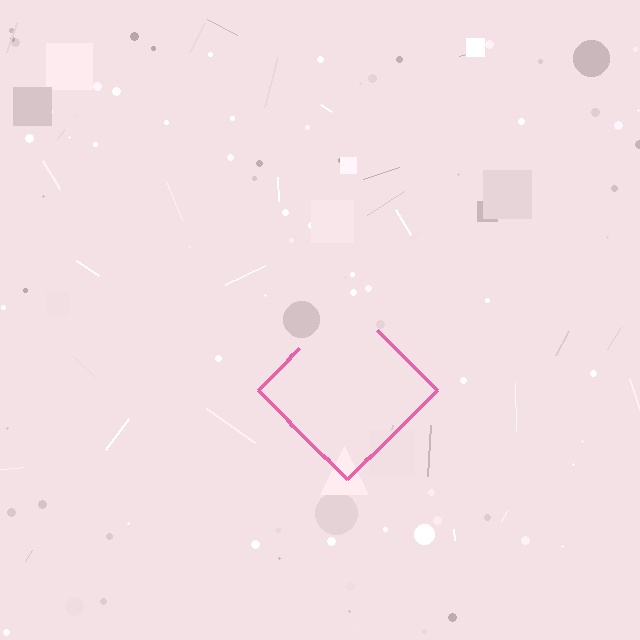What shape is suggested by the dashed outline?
The dashed outline suggests a diamond.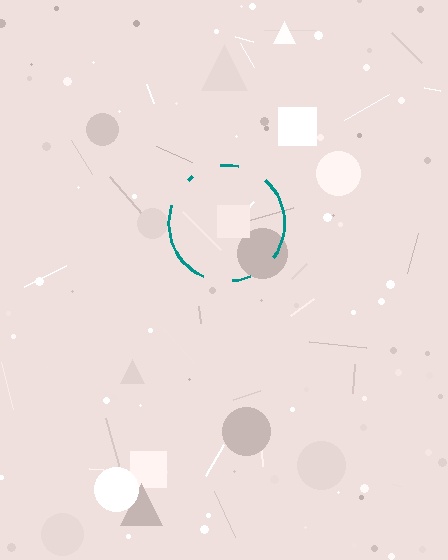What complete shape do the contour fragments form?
The contour fragments form a circle.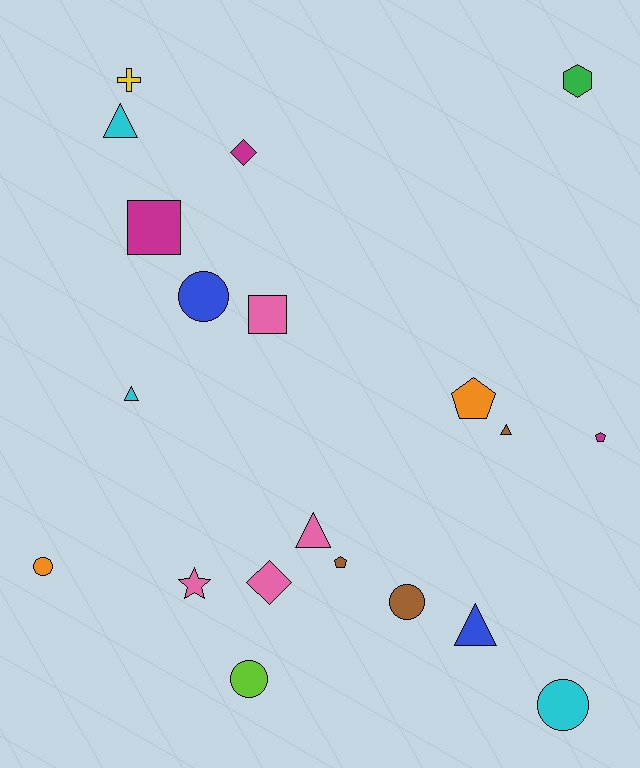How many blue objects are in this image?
There are 2 blue objects.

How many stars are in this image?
There is 1 star.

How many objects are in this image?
There are 20 objects.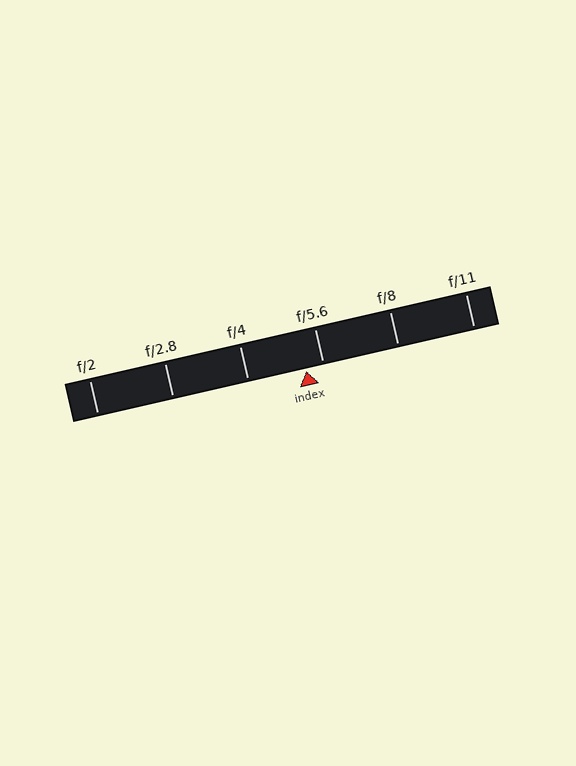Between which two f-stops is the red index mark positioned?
The index mark is between f/4 and f/5.6.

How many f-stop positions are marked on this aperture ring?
There are 6 f-stop positions marked.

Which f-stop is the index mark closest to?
The index mark is closest to f/5.6.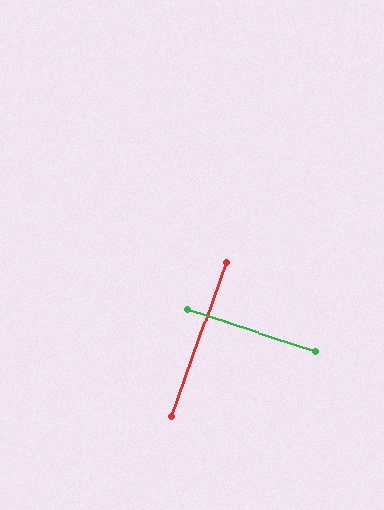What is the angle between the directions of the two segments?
Approximately 88 degrees.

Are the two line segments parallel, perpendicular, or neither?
Perpendicular — they meet at approximately 88°.